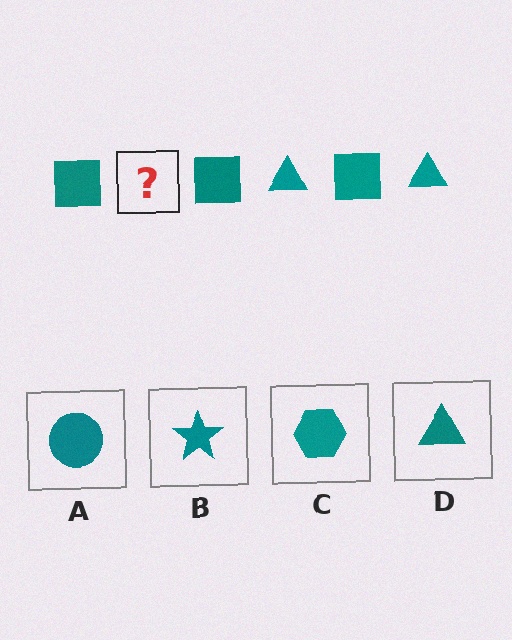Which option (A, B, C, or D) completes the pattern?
D.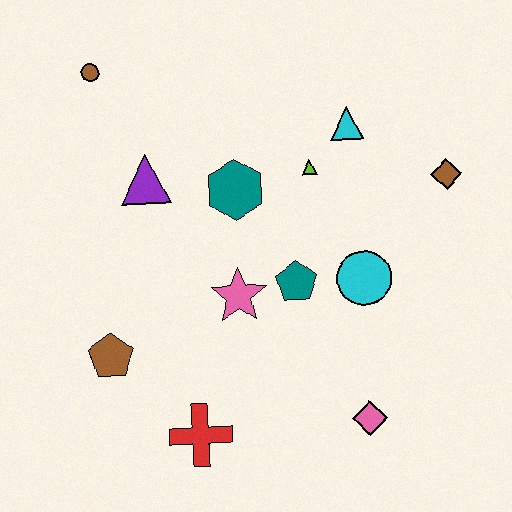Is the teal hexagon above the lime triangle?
No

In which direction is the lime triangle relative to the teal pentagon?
The lime triangle is above the teal pentagon.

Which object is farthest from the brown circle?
The pink diamond is farthest from the brown circle.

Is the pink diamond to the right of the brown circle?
Yes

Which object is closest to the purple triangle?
The teal hexagon is closest to the purple triangle.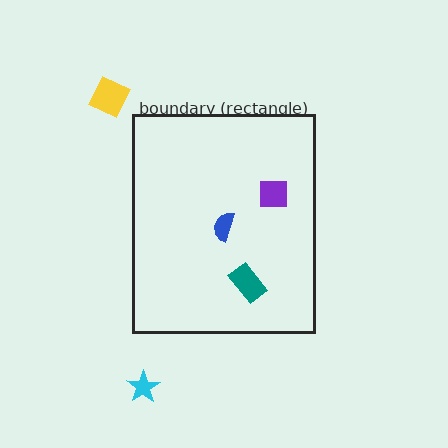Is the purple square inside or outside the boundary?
Inside.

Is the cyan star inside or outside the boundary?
Outside.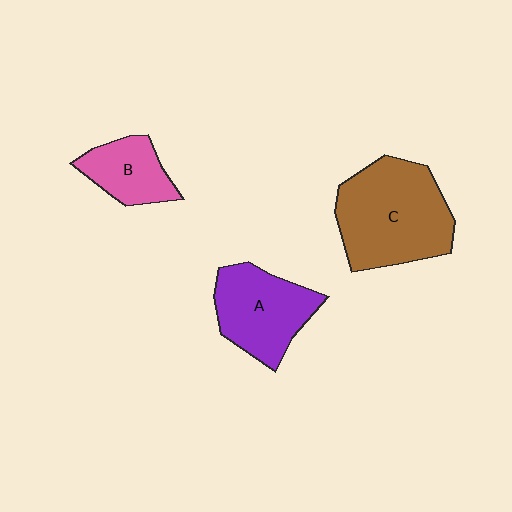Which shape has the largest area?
Shape C (brown).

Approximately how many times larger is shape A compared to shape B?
Approximately 1.5 times.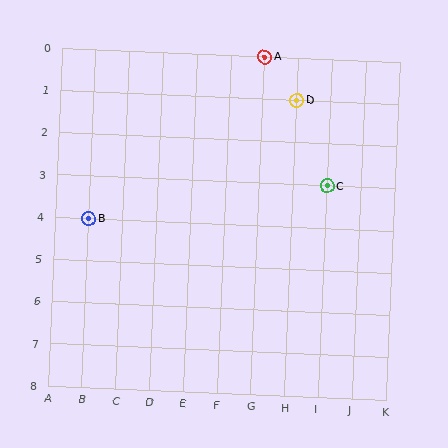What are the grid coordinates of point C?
Point C is at grid coordinates (I, 3).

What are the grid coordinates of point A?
Point A is at grid coordinates (G, 0).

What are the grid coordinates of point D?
Point D is at grid coordinates (H, 1).